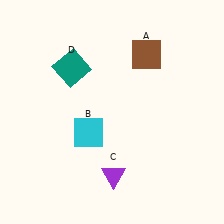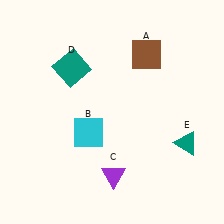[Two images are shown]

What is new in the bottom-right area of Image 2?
A teal triangle (E) was added in the bottom-right area of Image 2.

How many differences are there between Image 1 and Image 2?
There is 1 difference between the two images.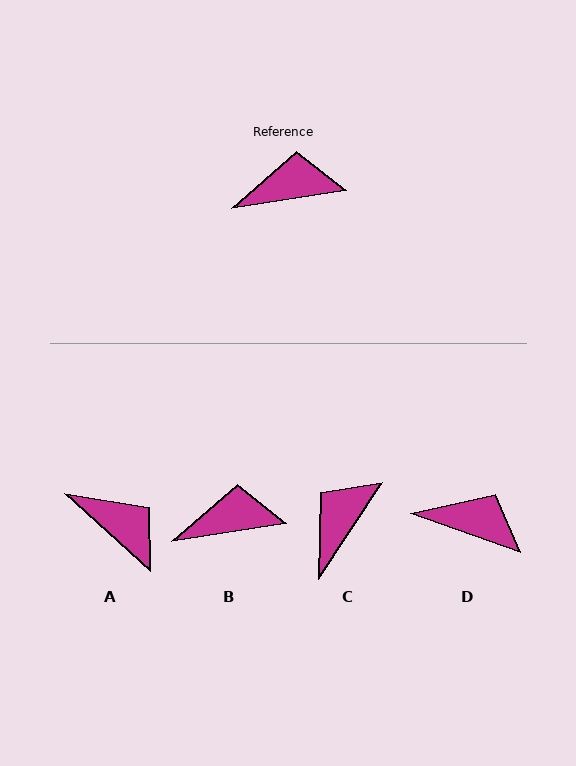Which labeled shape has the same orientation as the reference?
B.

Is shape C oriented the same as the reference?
No, it is off by about 48 degrees.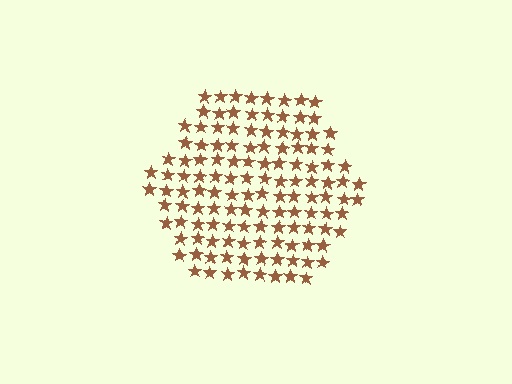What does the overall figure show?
The overall figure shows a hexagon.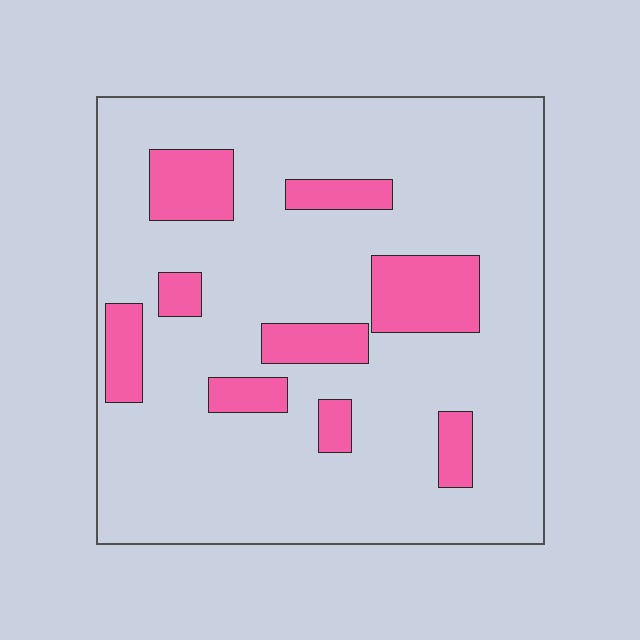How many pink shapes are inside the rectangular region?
9.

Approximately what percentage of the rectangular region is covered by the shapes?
Approximately 20%.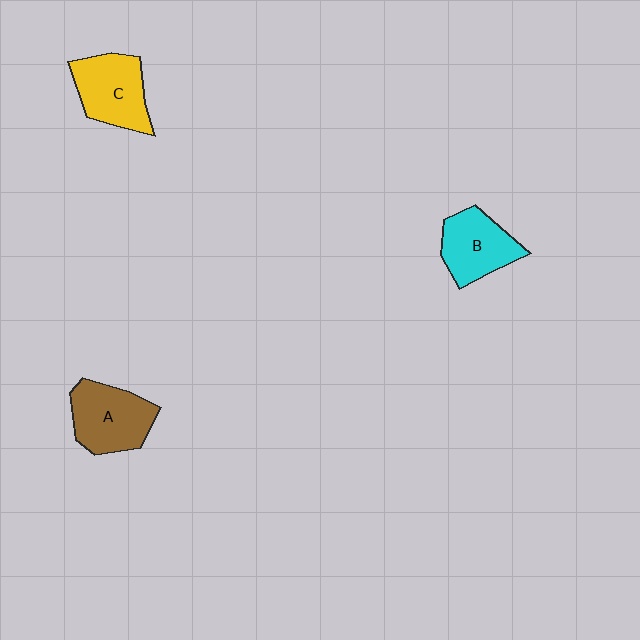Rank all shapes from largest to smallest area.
From largest to smallest: A (brown), C (yellow), B (cyan).